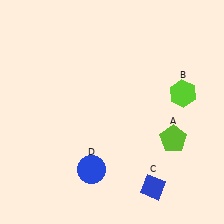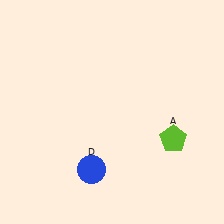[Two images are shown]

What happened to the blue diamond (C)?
The blue diamond (C) was removed in Image 2. It was in the bottom-right area of Image 1.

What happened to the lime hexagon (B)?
The lime hexagon (B) was removed in Image 2. It was in the top-right area of Image 1.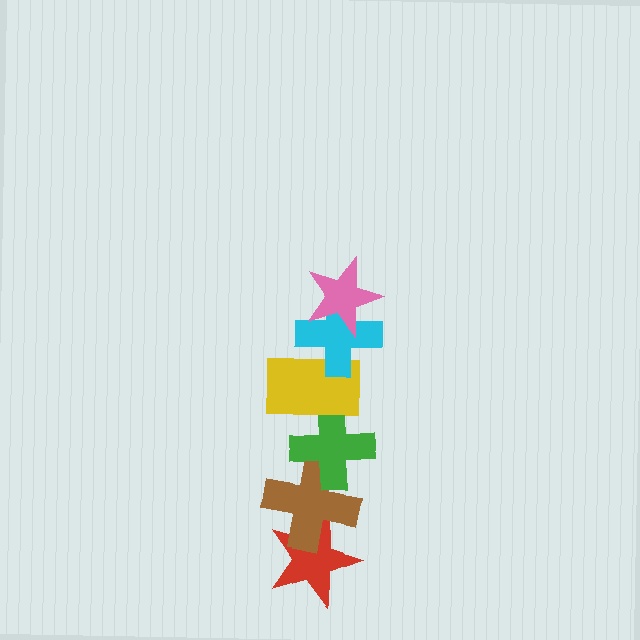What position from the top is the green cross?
The green cross is 4th from the top.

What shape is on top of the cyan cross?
The pink star is on top of the cyan cross.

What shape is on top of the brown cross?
The green cross is on top of the brown cross.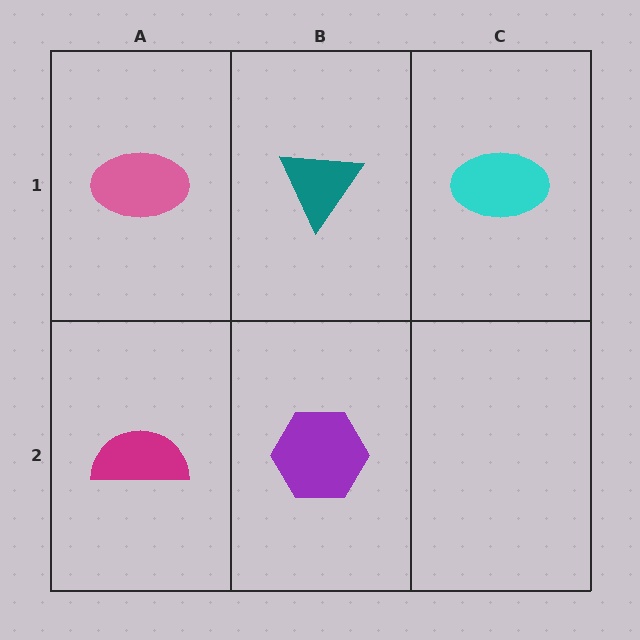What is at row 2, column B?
A purple hexagon.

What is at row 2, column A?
A magenta semicircle.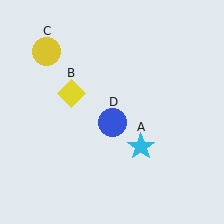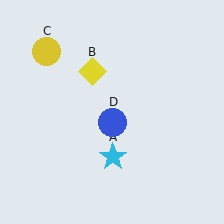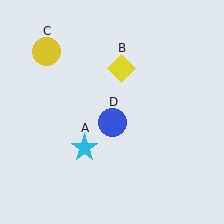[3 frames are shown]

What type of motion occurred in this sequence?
The cyan star (object A), yellow diamond (object B) rotated clockwise around the center of the scene.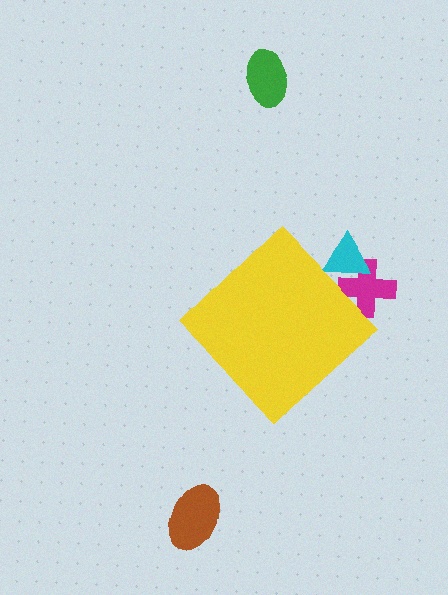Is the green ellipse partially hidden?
No, the green ellipse is fully visible.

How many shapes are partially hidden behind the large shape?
2 shapes are partially hidden.